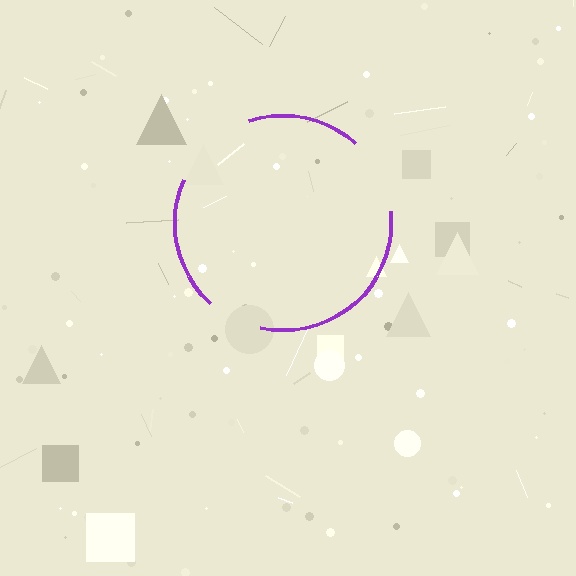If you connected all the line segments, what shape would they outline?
They would outline a circle.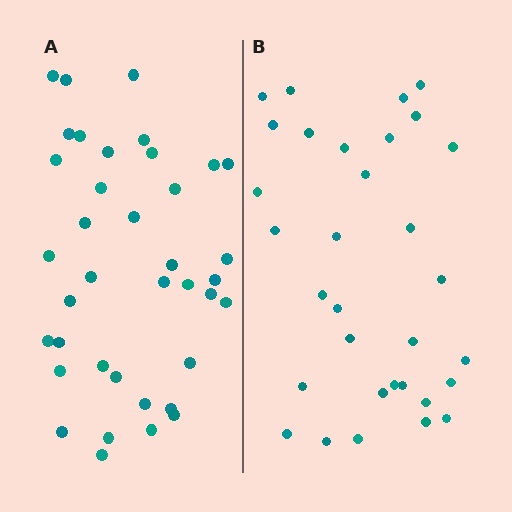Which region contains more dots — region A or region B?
Region A (the left region) has more dots.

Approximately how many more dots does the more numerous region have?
Region A has about 6 more dots than region B.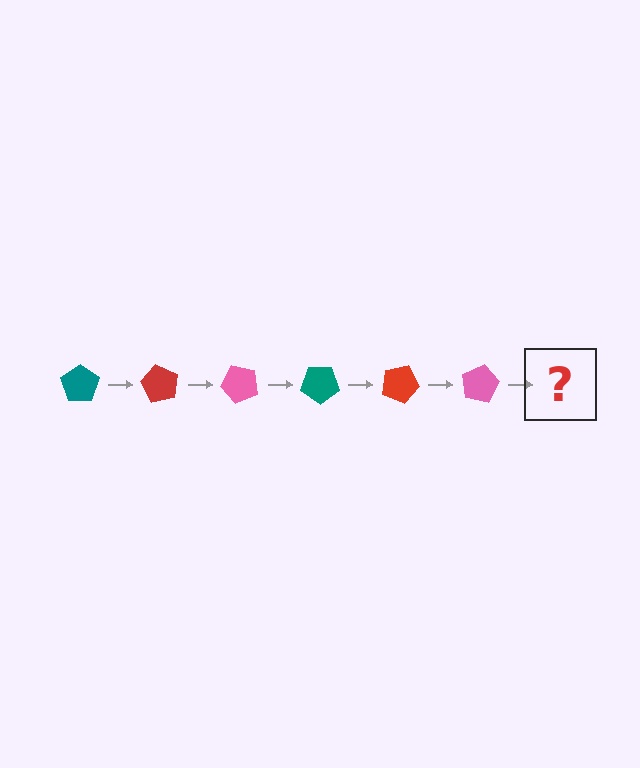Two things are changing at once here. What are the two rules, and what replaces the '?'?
The two rules are that it rotates 60 degrees each step and the color cycles through teal, red, and pink. The '?' should be a teal pentagon, rotated 360 degrees from the start.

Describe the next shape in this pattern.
It should be a teal pentagon, rotated 360 degrees from the start.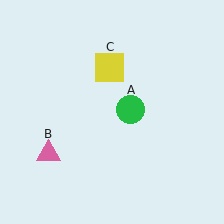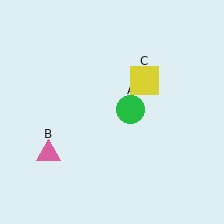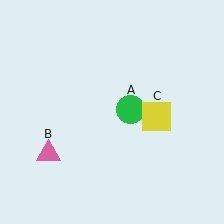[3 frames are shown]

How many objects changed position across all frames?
1 object changed position: yellow square (object C).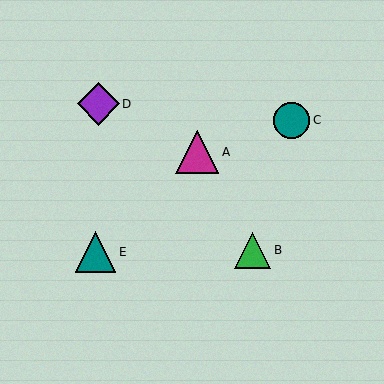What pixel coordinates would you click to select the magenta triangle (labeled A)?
Click at (197, 152) to select the magenta triangle A.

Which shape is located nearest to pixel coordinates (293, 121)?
The teal circle (labeled C) at (291, 120) is nearest to that location.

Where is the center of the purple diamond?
The center of the purple diamond is at (98, 104).